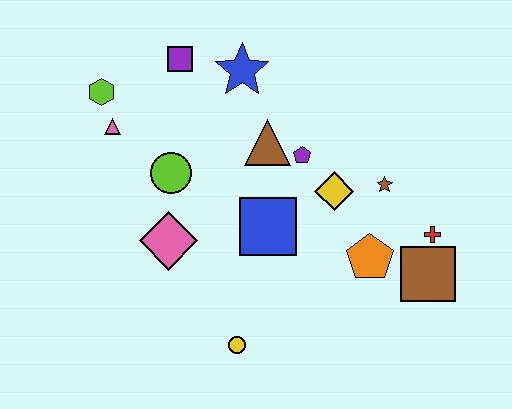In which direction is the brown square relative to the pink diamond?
The brown square is to the right of the pink diamond.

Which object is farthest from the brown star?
The lime hexagon is farthest from the brown star.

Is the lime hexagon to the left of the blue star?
Yes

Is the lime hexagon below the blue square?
No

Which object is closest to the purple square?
The blue star is closest to the purple square.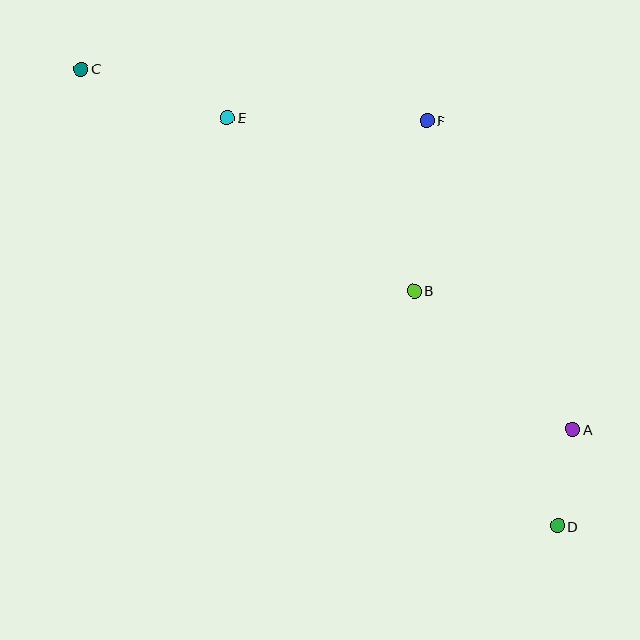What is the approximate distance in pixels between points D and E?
The distance between D and E is approximately 525 pixels.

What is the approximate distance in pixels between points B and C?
The distance between B and C is approximately 401 pixels.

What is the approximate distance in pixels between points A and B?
The distance between A and B is approximately 210 pixels.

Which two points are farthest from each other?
Points C and D are farthest from each other.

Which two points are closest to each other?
Points A and D are closest to each other.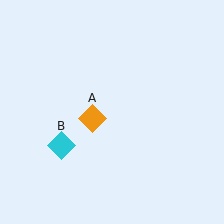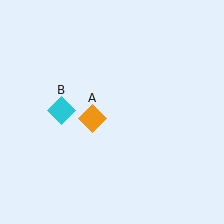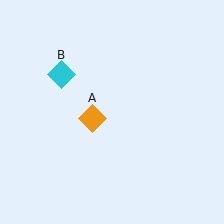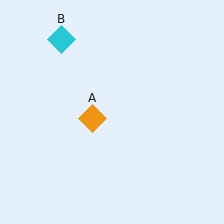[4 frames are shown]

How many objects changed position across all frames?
1 object changed position: cyan diamond (object B).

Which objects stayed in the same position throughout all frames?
Orange diamond (object A) remained stationary.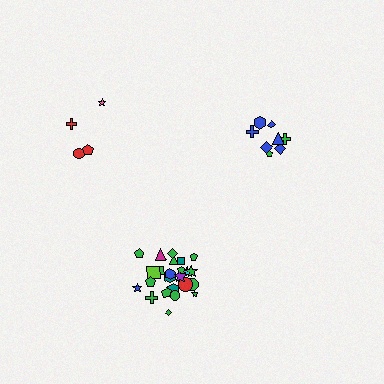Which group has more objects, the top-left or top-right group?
The top-right group.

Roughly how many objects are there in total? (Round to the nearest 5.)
Roughly 35 objects in total.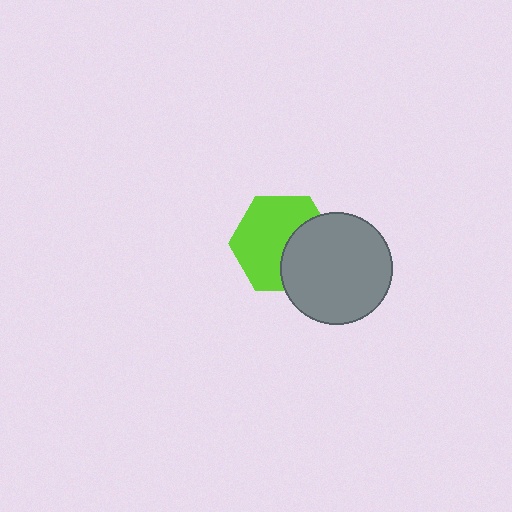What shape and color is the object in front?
The object in front is a gray circle.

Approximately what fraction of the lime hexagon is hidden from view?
Roughly 37% of the lime hexagon is hidden behind the gray circle.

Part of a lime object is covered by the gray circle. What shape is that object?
It is a hexagon.